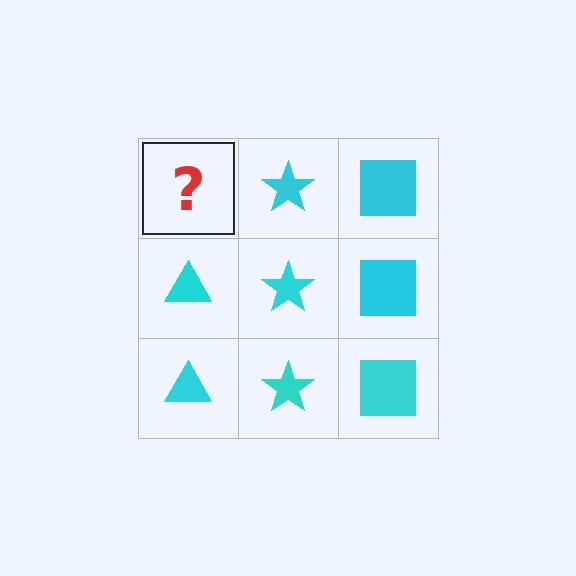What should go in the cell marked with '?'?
The missing cell should contain a cyan triangle.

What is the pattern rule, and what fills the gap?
The rule is that each column has a consistent shape. The gap should be filled with a cyan triangle.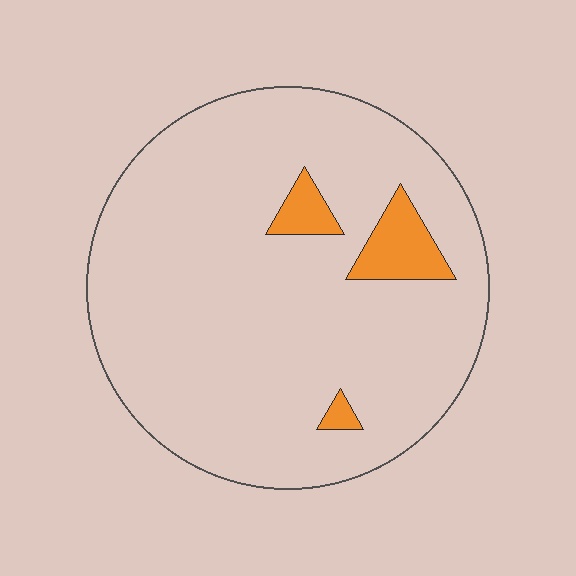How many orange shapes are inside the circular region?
3.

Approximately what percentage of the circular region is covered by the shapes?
Approximately 5%.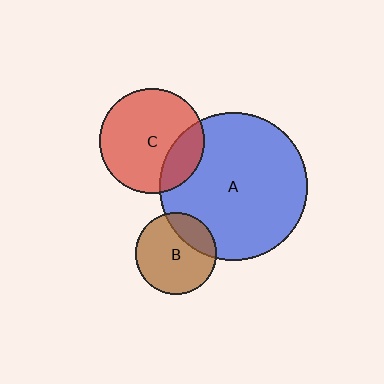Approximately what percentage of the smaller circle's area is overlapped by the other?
Approximately 25%.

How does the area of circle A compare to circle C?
Approximately 2.0 times.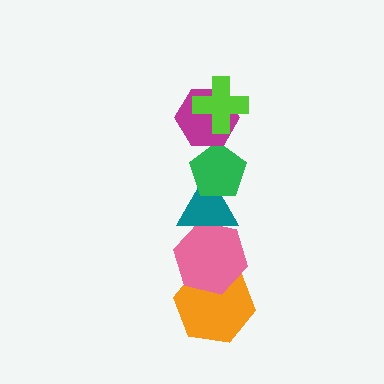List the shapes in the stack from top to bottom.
From top to bottom: the lime cross, the magenta hexagon, the green pentagon, the teal triangle, the pink hexagon, the orange hexagon.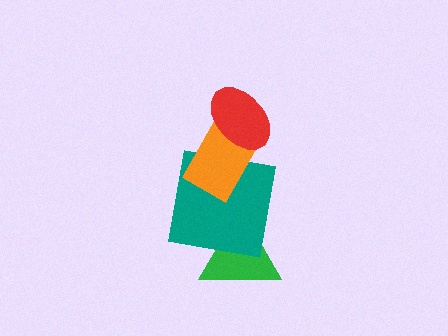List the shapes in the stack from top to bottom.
From top to bottom: the red ellipse, the orange rectangle, the teal square, the green triangle.